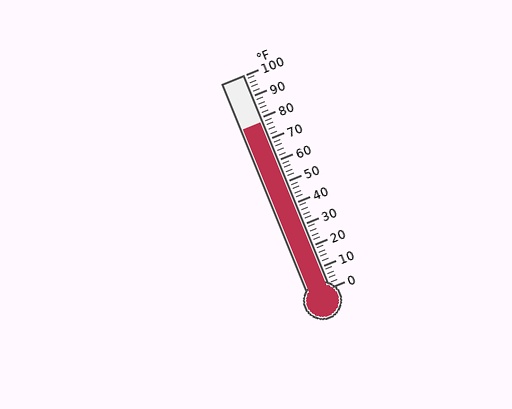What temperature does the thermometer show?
The thermometer shows approximately 78°F.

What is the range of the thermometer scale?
The thermometer scale ranges from 0°F to 100°F.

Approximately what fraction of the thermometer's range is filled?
The thermometer is filled to approximately 80% of its range.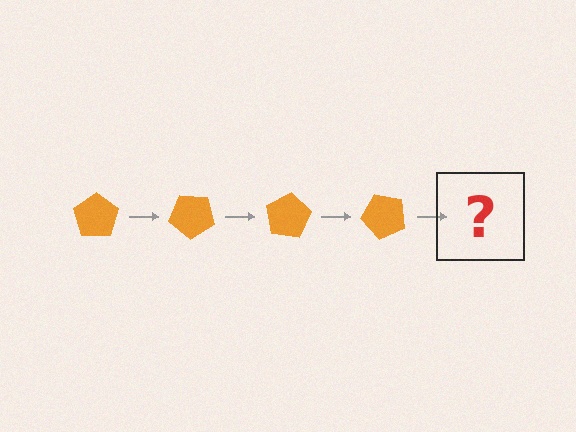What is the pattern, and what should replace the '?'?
The pattern is that the pentagon rotates 40 degrees each step. The '?' should be an orange pentagon rotated 160 degrees.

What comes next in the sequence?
The next element should be an orange pentagon rotated 160 degrees.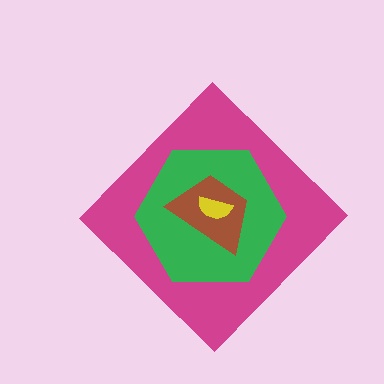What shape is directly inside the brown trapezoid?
The yellow semicircle.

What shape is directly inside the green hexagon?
The brown trapezoid.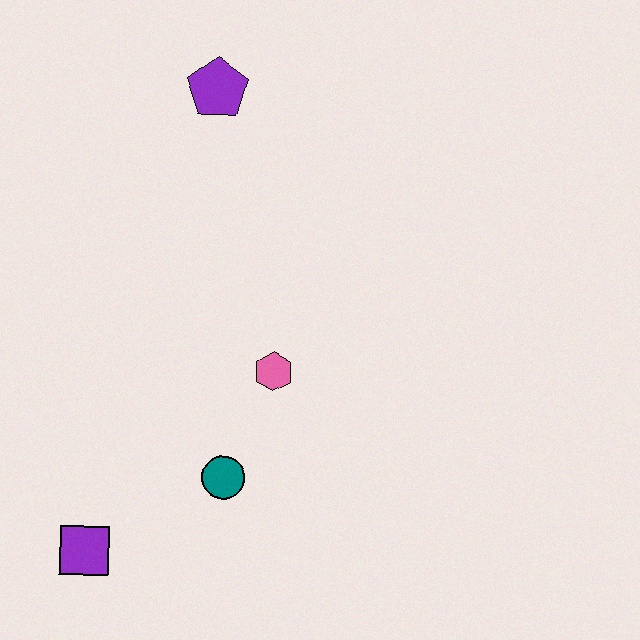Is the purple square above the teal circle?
No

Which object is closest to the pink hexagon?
The teal circle is closest to the pink hexagon.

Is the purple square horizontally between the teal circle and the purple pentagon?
No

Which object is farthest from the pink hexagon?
The purple pentagon is farthest from the pink hexagon.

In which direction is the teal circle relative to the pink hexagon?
The teal circle is below the pink hexagon.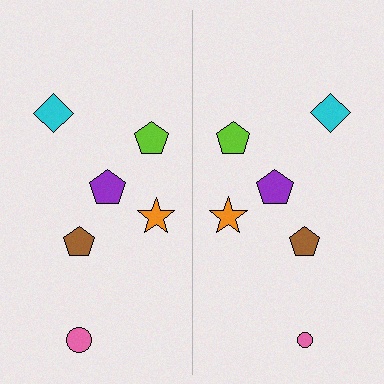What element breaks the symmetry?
The pink circle on the right side has a different size than its mirror counterpart.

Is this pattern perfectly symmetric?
No, the pattern is not perfectly symmetric. The pink circle on the right side has a different size than its mirror counterpart.